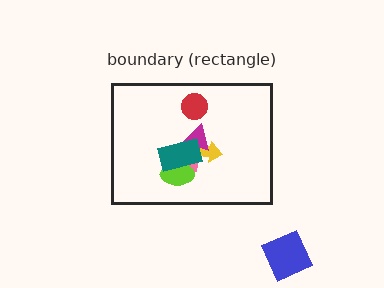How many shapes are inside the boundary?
6 inside, 1 outside.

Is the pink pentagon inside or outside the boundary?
Inside.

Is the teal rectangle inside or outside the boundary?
Inside.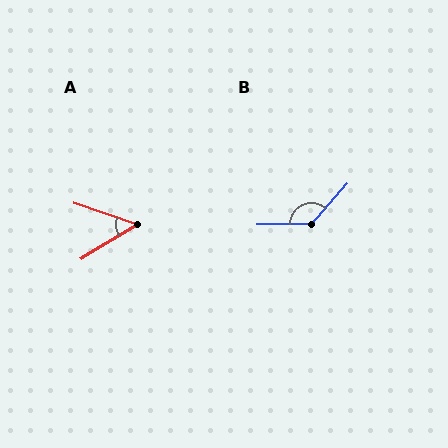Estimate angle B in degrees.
Approximately 132 degrees.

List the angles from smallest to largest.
A (50°), B (132°).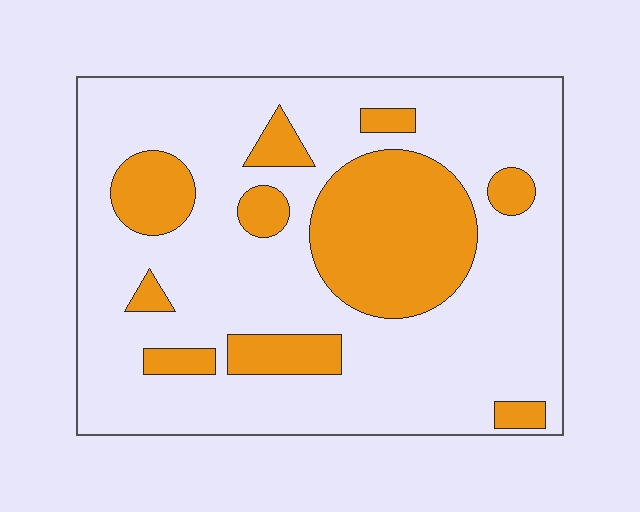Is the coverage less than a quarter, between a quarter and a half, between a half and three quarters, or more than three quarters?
Between a quarter and a half.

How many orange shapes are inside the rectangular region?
10.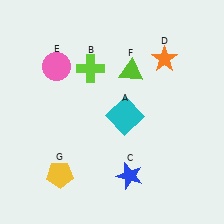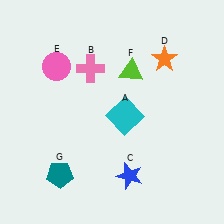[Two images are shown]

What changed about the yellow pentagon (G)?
In Image 1, G is yellow. In Image 2, it changed to teal.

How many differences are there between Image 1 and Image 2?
There are 2 differences between the two images.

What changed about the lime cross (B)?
In Image 1, B is lime. In Image 2, it changed to pink.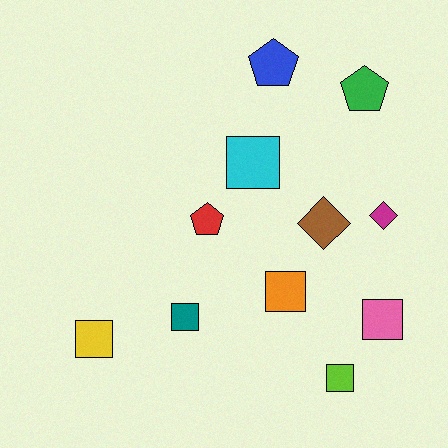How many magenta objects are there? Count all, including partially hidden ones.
There is 1 magenta object.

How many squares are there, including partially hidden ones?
There are 6 squares.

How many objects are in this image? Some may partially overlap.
There are 11 objects.